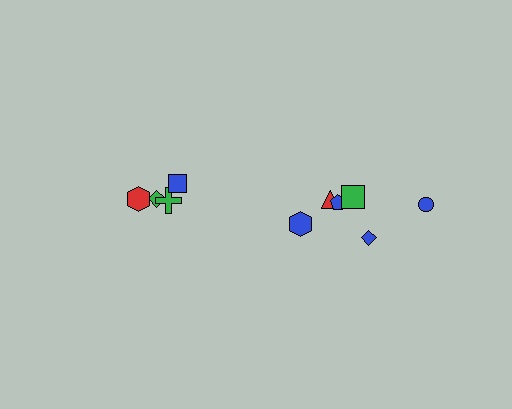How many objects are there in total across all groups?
There are 10 objects.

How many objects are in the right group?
There are 6 objects.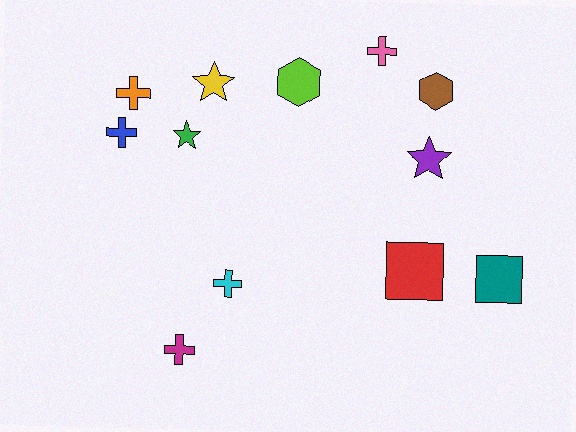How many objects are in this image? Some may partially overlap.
There are 12 objects.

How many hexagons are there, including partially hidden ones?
There are 2 hexagons.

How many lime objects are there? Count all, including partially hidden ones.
There is 1 lime object.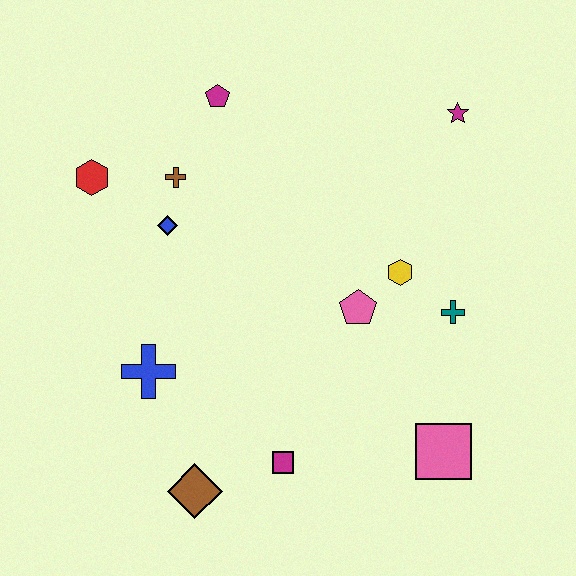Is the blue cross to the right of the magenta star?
No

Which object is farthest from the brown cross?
The pink square is farthest from the brown cross.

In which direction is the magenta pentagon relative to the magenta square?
The magenta pentagon is above the magenta square.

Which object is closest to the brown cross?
The blue diamond is closest to the brown cross.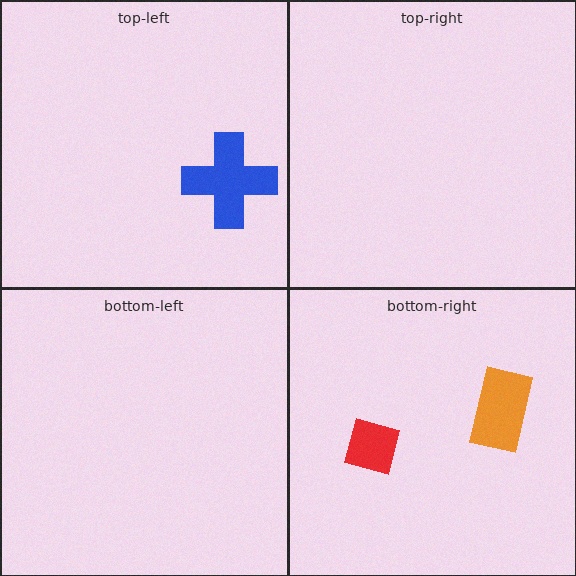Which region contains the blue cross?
The top-left region.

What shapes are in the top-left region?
The blue cross.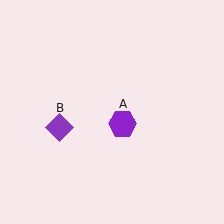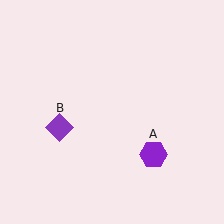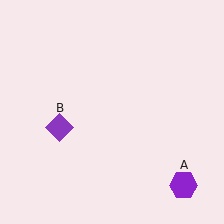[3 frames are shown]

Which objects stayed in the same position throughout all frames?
Purple diamond (object B) remained stationary.